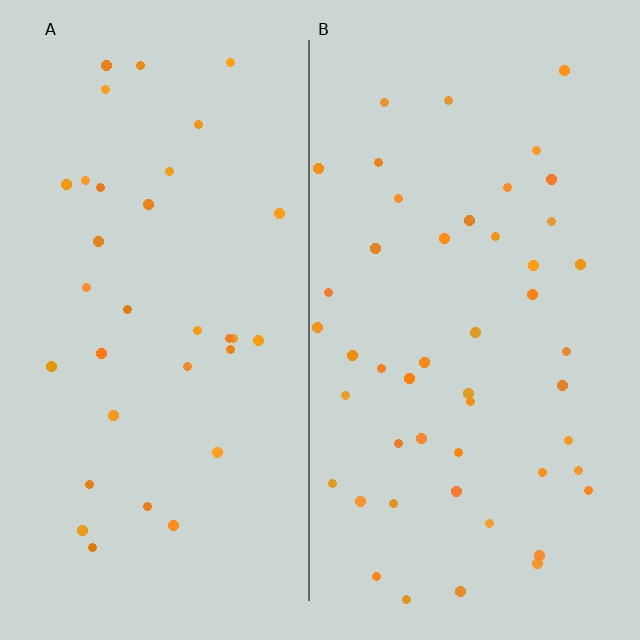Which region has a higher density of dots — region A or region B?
B (the right).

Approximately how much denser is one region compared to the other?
Approximately 1.5× — region B over region A.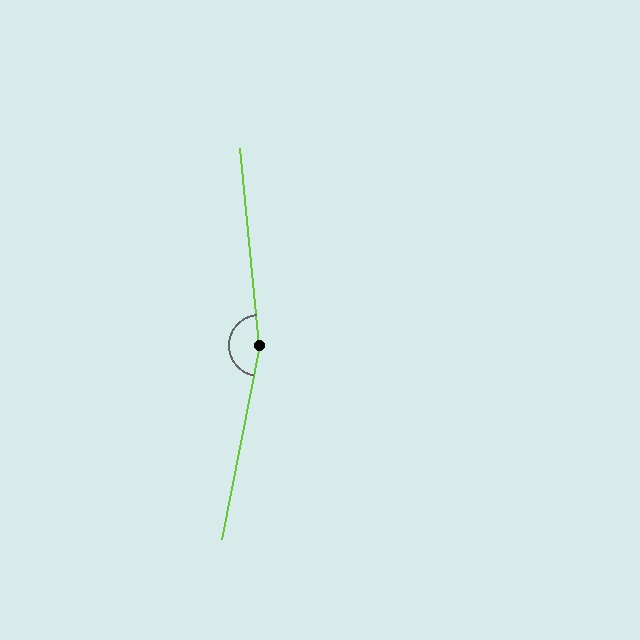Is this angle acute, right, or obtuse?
It is obtuse.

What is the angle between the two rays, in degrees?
Approximately 163 degrees.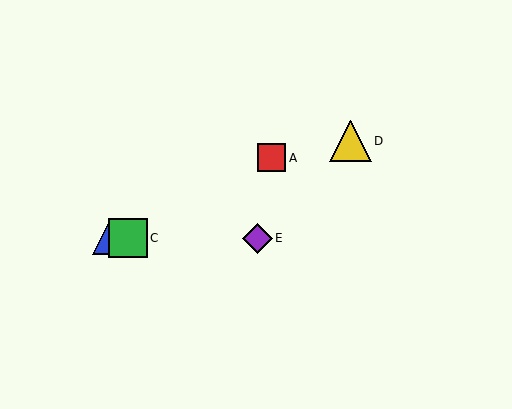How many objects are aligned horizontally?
3 objects (B, C, E) are aligned horizontally.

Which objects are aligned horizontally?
Objects B, C, E are aligned horizontally.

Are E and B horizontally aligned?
Yes, both are at y≈238.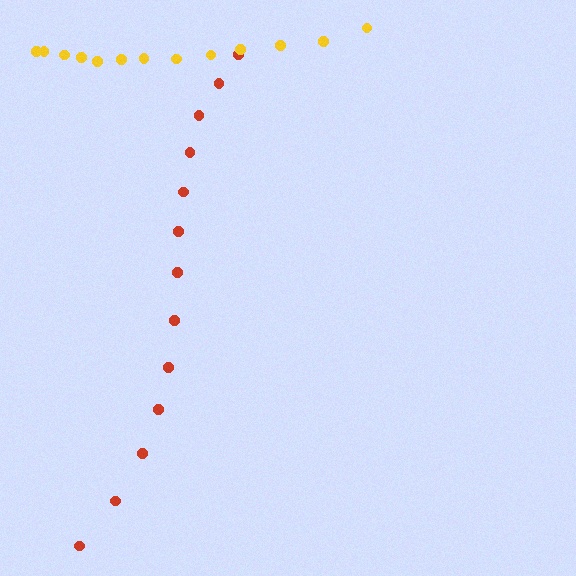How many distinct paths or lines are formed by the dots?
There are 2 distinct paths.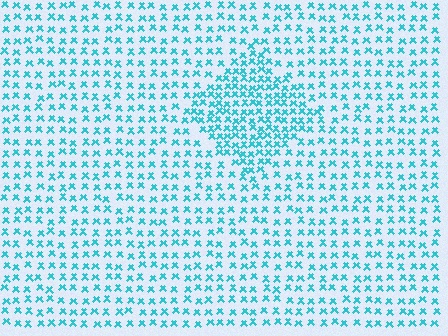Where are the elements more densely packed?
The elements are more densely packed inside the diamond boundary.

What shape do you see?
I see a diamond.